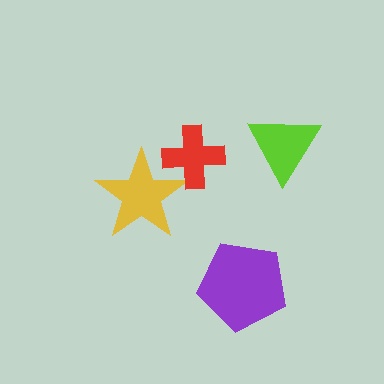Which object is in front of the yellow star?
The red cross is in front of the yellow star.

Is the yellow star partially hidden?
Yes, it is partially covered by another shape.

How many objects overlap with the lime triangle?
0 objects overlap with the lime triangle.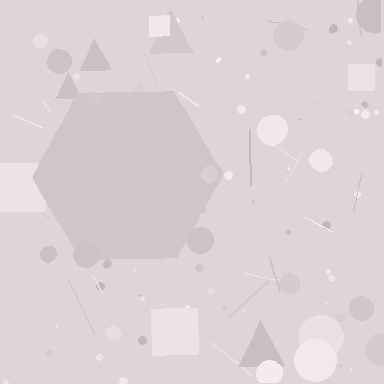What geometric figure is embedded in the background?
A hexagon is embedded in the background.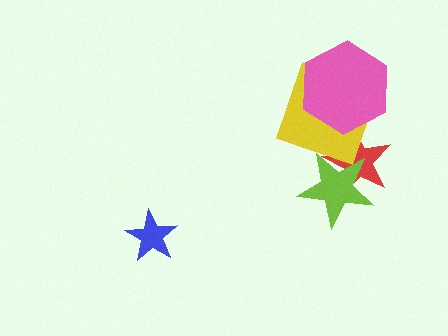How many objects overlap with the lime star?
1 object overlaps with the lime star.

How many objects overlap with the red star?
3 objects overlap with the red star.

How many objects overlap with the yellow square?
2 objects overlap with the yellow square.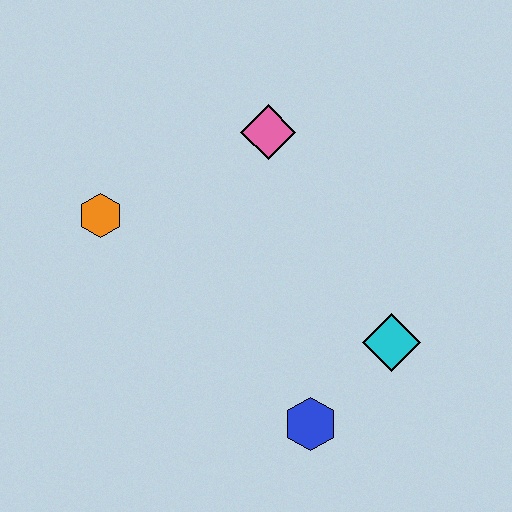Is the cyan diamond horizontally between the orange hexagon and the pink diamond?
No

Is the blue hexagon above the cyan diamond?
No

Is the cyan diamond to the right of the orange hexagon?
Yes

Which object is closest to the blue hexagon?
The cyan diamond is closest to the blue hexagon.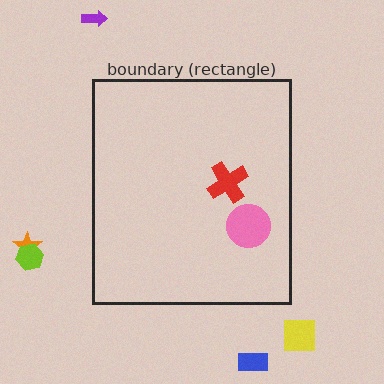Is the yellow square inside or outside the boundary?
Outside.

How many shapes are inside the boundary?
2 inside, 5 outside.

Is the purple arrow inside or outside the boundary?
Outside.